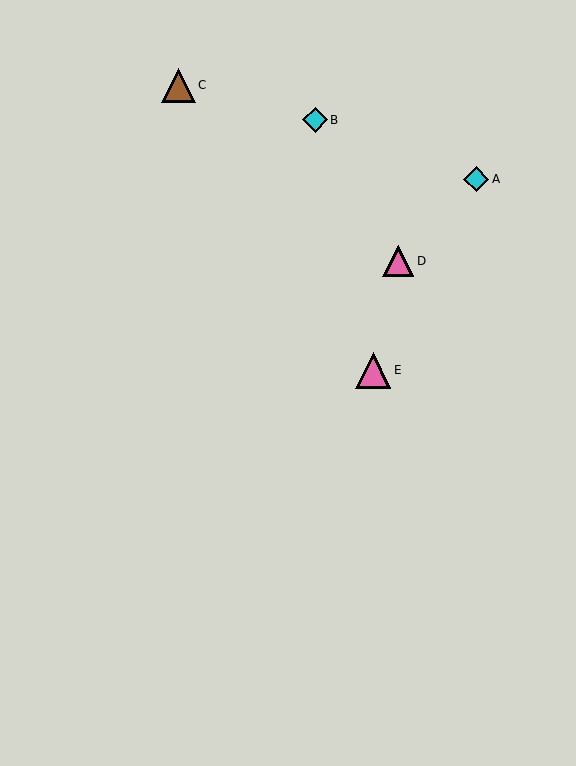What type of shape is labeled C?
Shape C is a brown triangle.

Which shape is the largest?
The pink triangle (labeled E) is the largest.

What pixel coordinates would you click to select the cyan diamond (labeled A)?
Click at (476, 179) to select the cyan diamond A.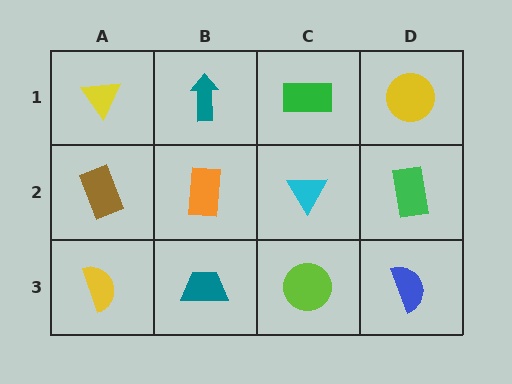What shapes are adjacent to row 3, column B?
An orange rectangle (row 2, column B), a yellow semicircle (row 3, column A), a lime circle (row 3, column C).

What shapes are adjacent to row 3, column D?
A green rectangle (row 2, column D), a lime circle (row 3, column C).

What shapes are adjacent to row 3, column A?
A brown rectangle (row 2, column A), a teal trapezoid (row 3, column B).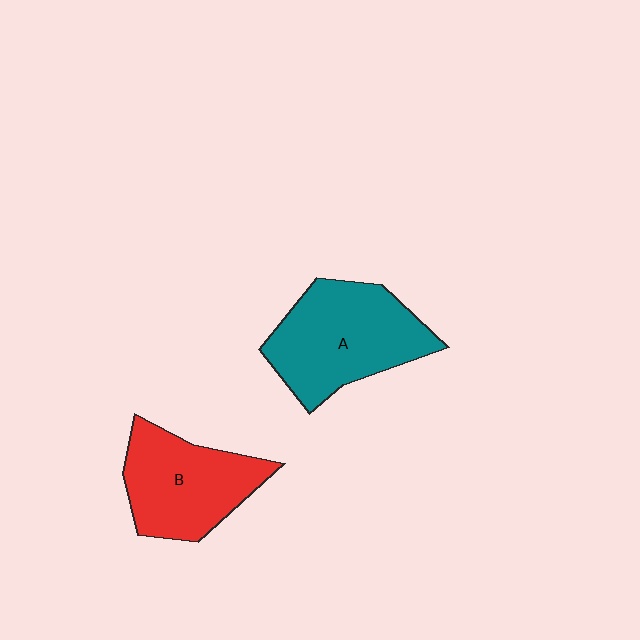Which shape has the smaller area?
Shape B (red).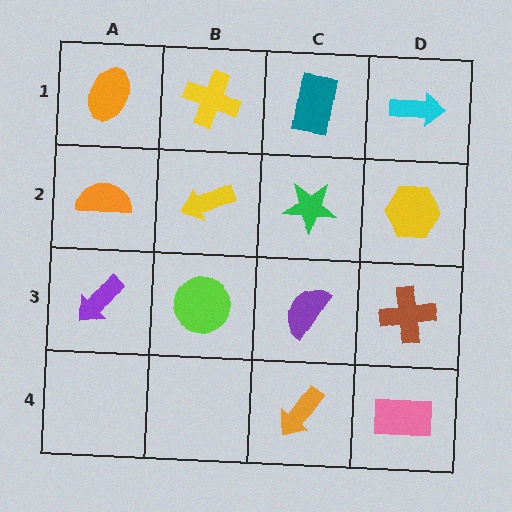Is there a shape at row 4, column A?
No, that cell is empty.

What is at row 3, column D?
A brown cross.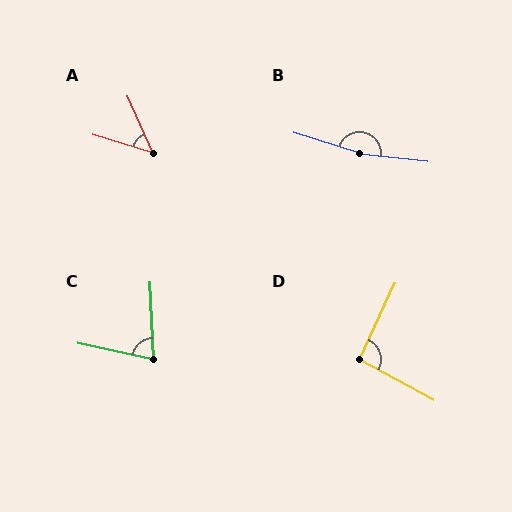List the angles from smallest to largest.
A (49°), C (75°), D (93°), B (169°).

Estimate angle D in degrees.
Approximately 93 degrees.